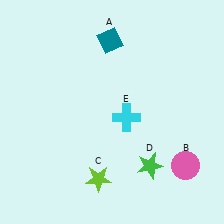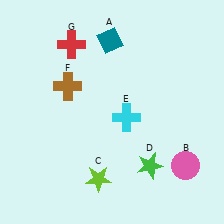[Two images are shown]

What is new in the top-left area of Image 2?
A red cross (G) was added in the top-left area of Image 2.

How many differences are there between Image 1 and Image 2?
There are 2 differences between the two images.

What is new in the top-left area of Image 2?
A brown cross (F) was added in the top-left area of Image 2.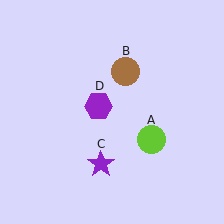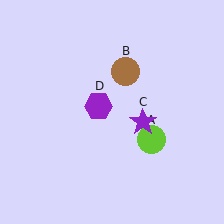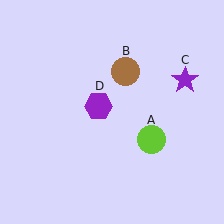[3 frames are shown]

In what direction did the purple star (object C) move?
The purple star (object C) moved up and to the right.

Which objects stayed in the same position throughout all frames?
Lime circle (object A) and brown circle (object B) and purple hexagon (object D) remained stationary.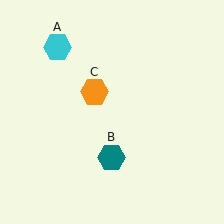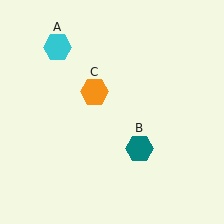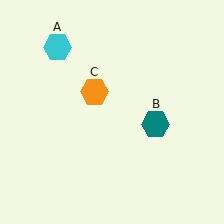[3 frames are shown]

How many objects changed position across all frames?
1 object changed position: teal hexagon (object B).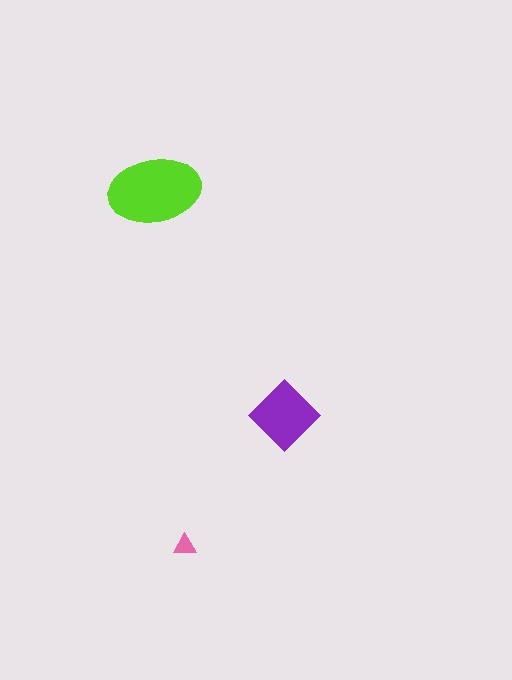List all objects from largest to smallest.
The lime ellipse, the purple diamond, the pink triangle.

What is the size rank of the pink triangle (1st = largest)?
3rd.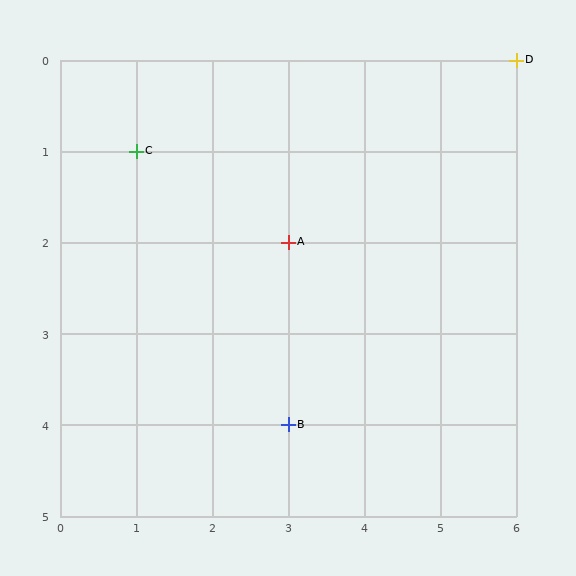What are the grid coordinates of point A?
Point A is at grid coordinates (3, 2).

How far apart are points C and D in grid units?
Points C and D are 5 columns and 1 row apart (about 5.1 grid units diagonally).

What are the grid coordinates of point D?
Point D is at grid coordinates (6, 0).